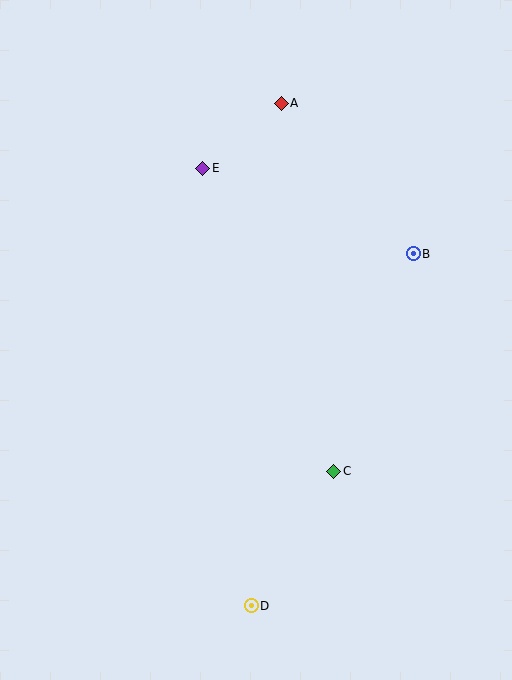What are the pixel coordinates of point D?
Point D is at (251, 606).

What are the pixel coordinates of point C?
Point C is at (334, 471).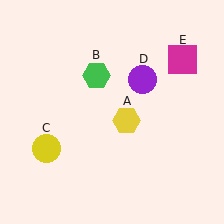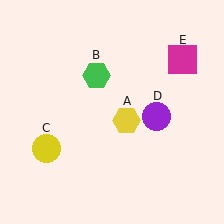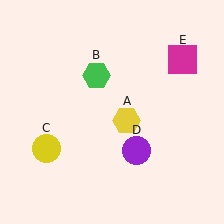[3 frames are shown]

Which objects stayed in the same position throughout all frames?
Yellow hexagon (object A) and green hexagon (object B) and yellow circle (object C) and magenta square (object E) remained stationary.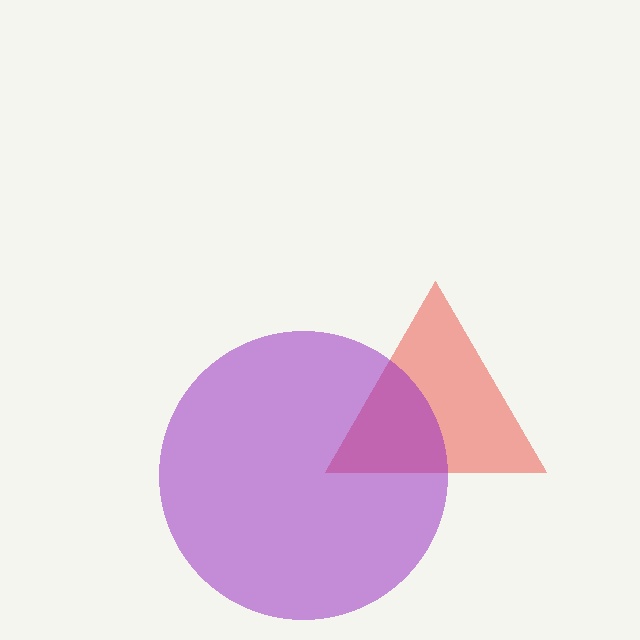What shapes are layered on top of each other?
The layered shapes are: a red triangle, a purple circle.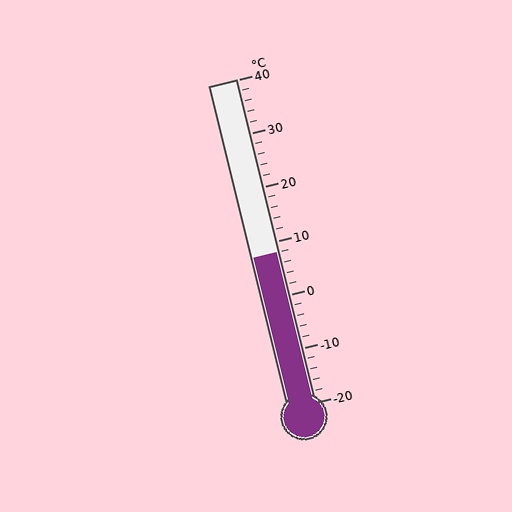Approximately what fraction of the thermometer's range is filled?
The thermometer is filled to approximately 45% of its range.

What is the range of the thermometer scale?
The thermometer scale ranges from -20°C to 40°C.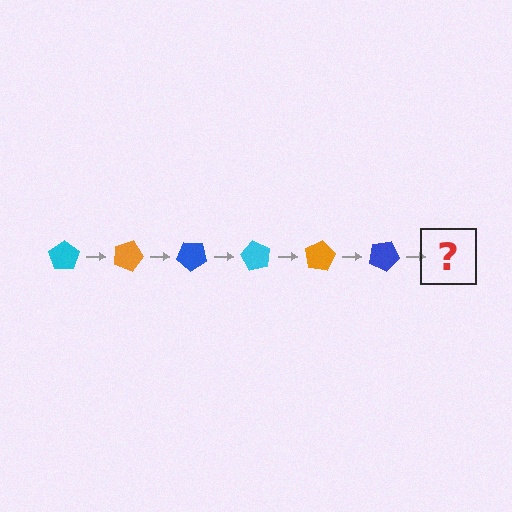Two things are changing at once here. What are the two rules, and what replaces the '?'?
The two rules are that it rotates 20 degrees each step and the color cycles through cyan, orange, and blue. The '?' should be a cyan pentagon, rotated 120 degrees from the start.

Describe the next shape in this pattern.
It should be a cyan pentagon, rotated 120 degrees from the start.